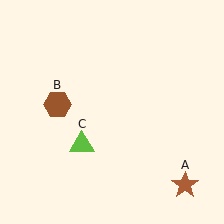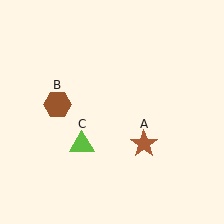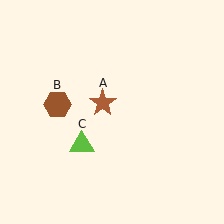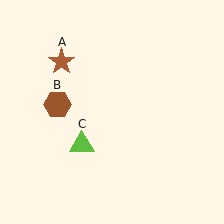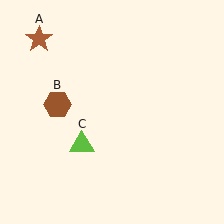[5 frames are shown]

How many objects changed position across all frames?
1 object changed position: brown star (object A).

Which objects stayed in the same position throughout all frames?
Brown hexagon (object B) and lime triangle (object C) remained stationary.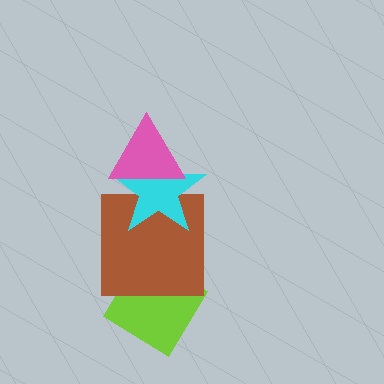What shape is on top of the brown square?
The cyan star is on top of the brown square.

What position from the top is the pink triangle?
The pink triangle is 1st from the top.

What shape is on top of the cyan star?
The pink triangle is on top of the cyan star.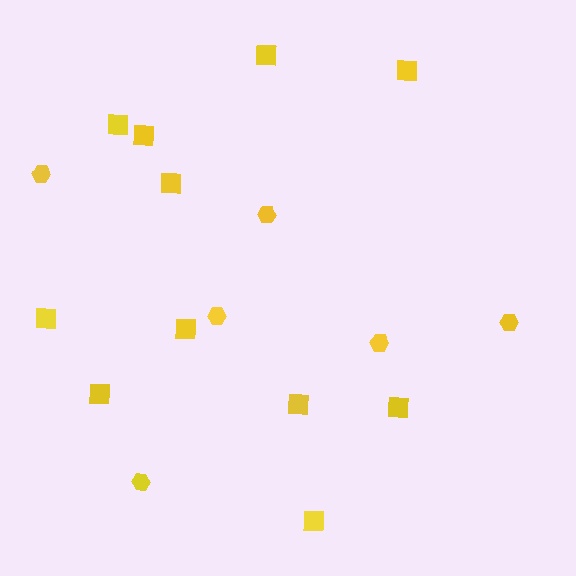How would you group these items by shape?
There are 2 groups: one group of hexagons (6) and one group of squares (11).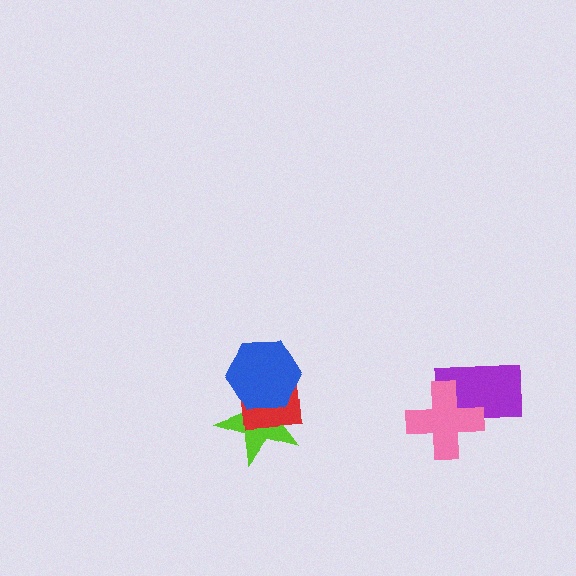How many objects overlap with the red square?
2 objects overlap with the red square.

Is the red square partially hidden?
Yes, it is partially covered by another shape.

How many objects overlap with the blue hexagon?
2 objects overlap with the blue hexagon.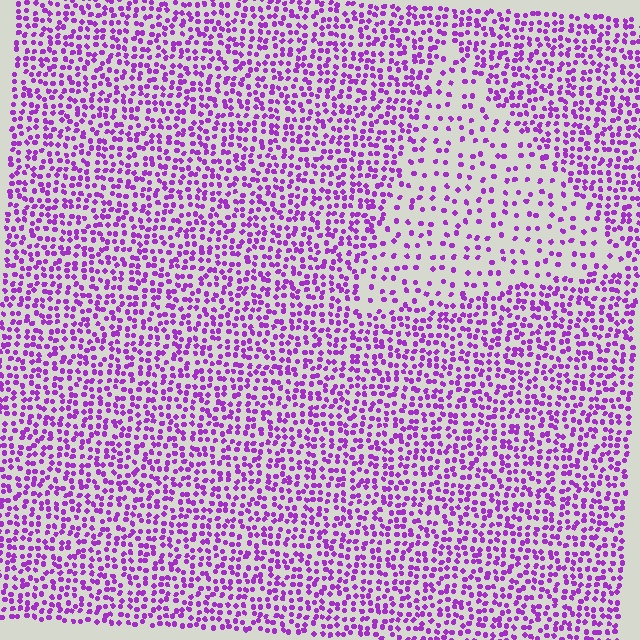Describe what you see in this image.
The image contains small purple elements arranged at two different densities. A triangle-shaped region is visible where the elements are less densely packed than the surrounding area.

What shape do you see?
I see a triangle.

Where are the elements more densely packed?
The elements are more densely packed outside the triangle boundary.